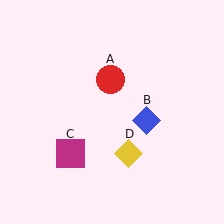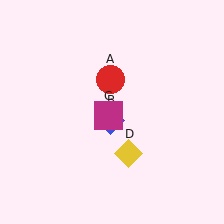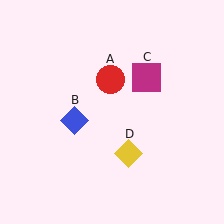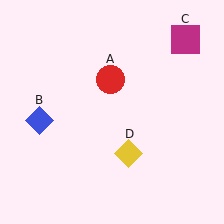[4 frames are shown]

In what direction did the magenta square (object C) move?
The magenta square (object C) moved up and to the right.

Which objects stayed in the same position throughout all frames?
Red circle (object A) and yellow diamond (object D) remained stationary.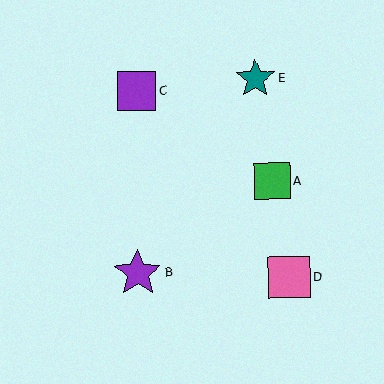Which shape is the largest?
The purple star (labeled B) is the largest.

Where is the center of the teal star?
The center of the teal star is at (255, 79).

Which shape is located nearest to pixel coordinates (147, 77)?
The purple square (labeled C) at (136, 91) is nearest to that location.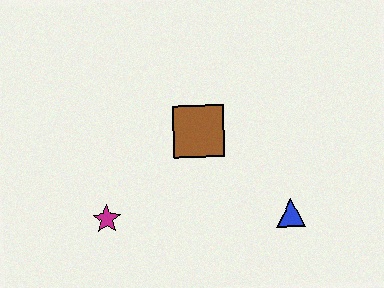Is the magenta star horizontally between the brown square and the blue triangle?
No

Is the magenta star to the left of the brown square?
Yes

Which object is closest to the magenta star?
The brown square is closest to the magenta star.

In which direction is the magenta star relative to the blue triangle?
The magenta star is to the left of the blue triangle.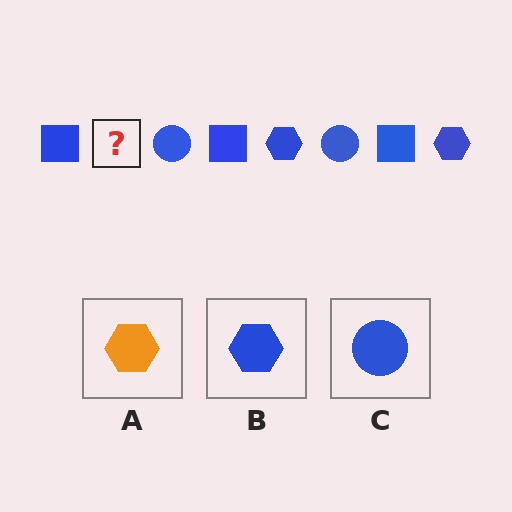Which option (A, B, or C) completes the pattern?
B.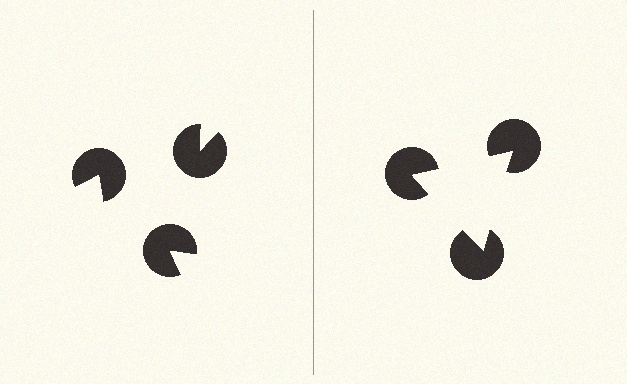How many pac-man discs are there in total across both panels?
6 — 3 on each side.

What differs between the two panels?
The pac-man discs are positioned identically on both sides; only the wedge orientations differ. On the right they align to a triangle; on the left they are misaligned.